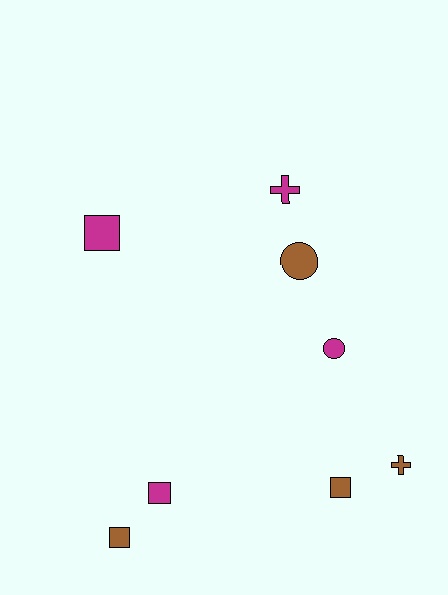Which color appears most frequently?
Magenta, with 4 objects.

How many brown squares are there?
There are 2 brown squares.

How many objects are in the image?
There are 8 objects.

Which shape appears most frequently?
Square, with 4 objects.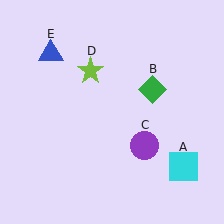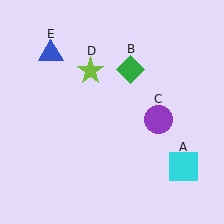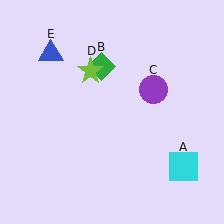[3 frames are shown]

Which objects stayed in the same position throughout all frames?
Cyan square (object A) and lime star (object D) and blue triangle (object E) remained stationary.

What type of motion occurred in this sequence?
The green diamond (object B), purple circle (object C) rotated counterclockwise around the center of the scene.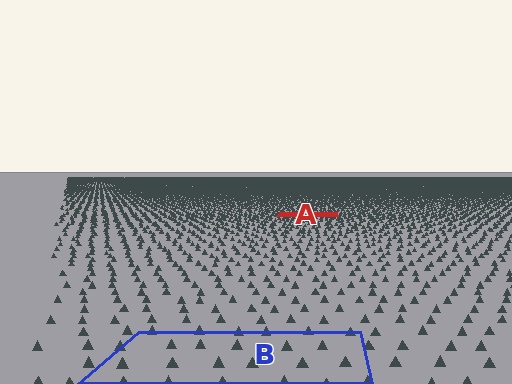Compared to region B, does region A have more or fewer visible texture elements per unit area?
Region A has more texture elements per unit area — they are packed more densely because it is farther away.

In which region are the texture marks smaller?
The texture marks are smaller in region A, because it is farther away.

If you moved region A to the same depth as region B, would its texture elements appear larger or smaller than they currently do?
They would appear larger. At a closer depth, the same texture elements are projected at a bigger on-screen size.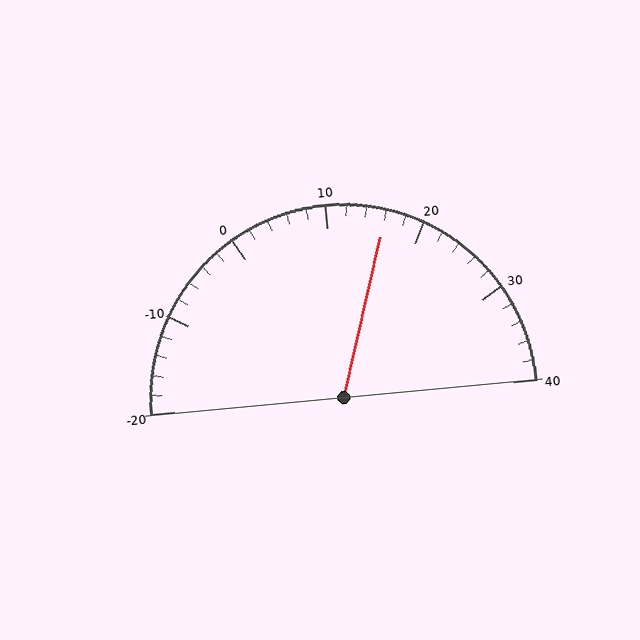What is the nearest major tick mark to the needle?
The nearest major tick mark is 20.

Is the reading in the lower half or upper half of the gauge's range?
The reading is in the upper half of the range (-20 to 40).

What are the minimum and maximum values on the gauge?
The gauge ranges from -20 to 40.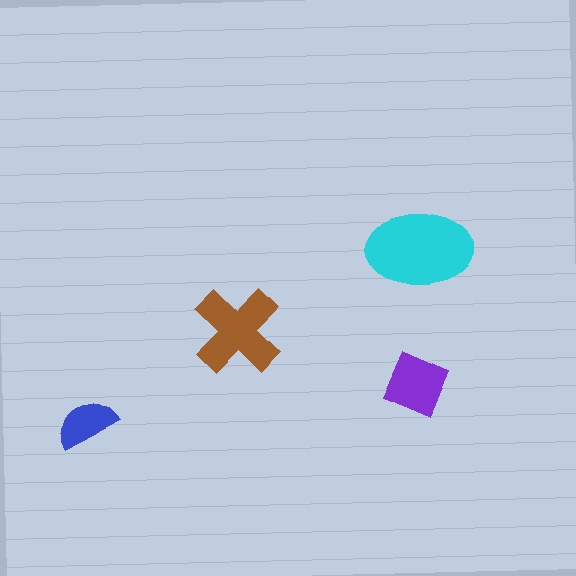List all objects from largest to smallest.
The cyan ellipse, the brown cross, the purple diamond, the blue semicircle.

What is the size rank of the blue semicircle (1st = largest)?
4th.